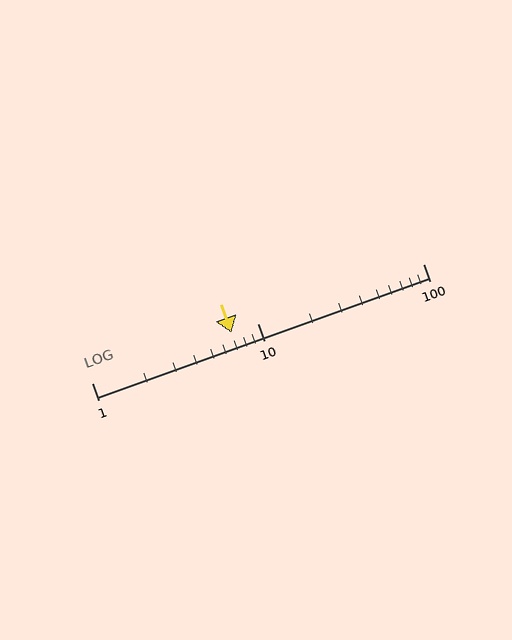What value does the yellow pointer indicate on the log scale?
The pointer indicates approximately 7.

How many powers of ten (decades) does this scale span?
The scale spans 2 decades, from 1 to 100.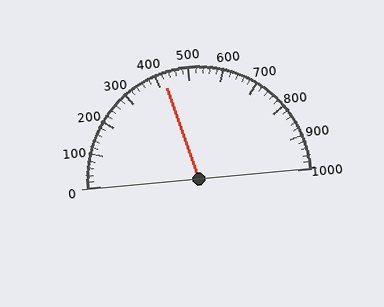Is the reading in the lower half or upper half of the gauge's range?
The reading is in the lower half of the range (0 to 1000).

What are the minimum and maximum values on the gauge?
The gauge ranges from 0 to 1000.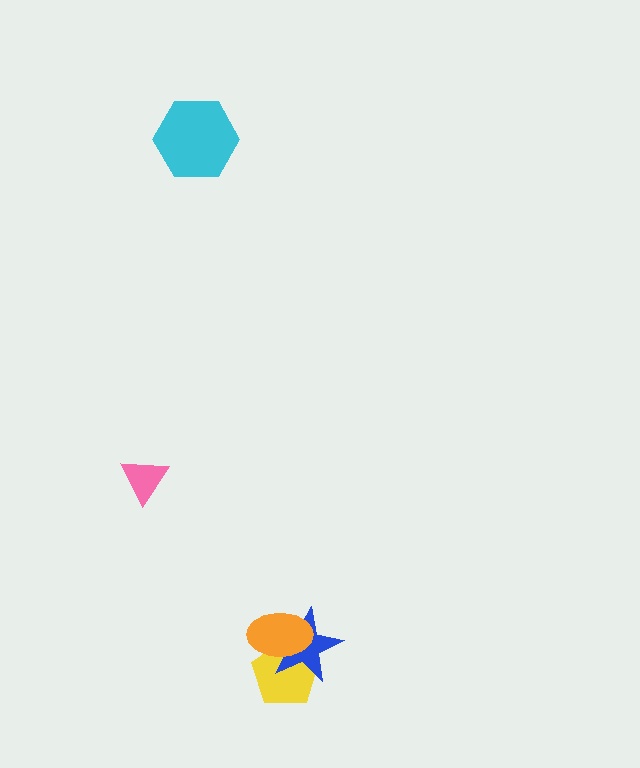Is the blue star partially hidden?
Yes, it is partially covered by another shape.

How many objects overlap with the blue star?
2 objects overlap with the blue star.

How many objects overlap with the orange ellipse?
2 objects overlap with the orange ellipse.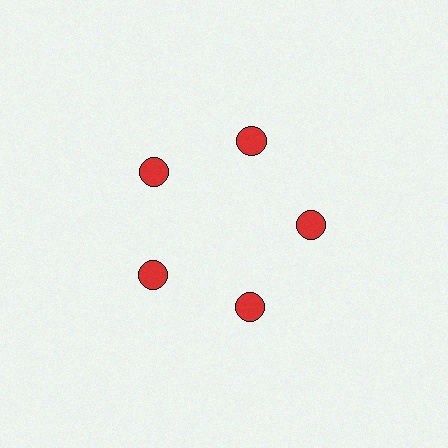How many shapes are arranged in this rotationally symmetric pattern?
There are 5 shapes, arranged in 5 groups of 1.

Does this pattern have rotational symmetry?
Yes, this pattern has 5-fold rotational symmetry. It looks the same after rotating 72 degrees around the center.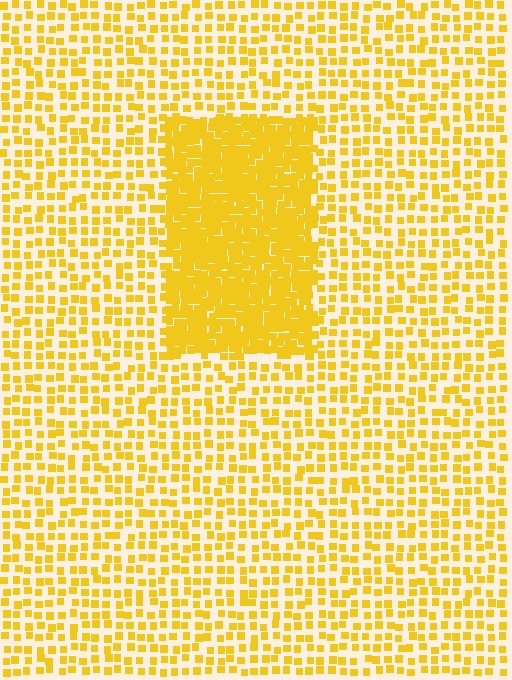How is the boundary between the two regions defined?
The boundary is defined by a change in element density (approximately 2.7x ratio). All elements are the same color, size, and shape.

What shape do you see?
I see a rectangle.